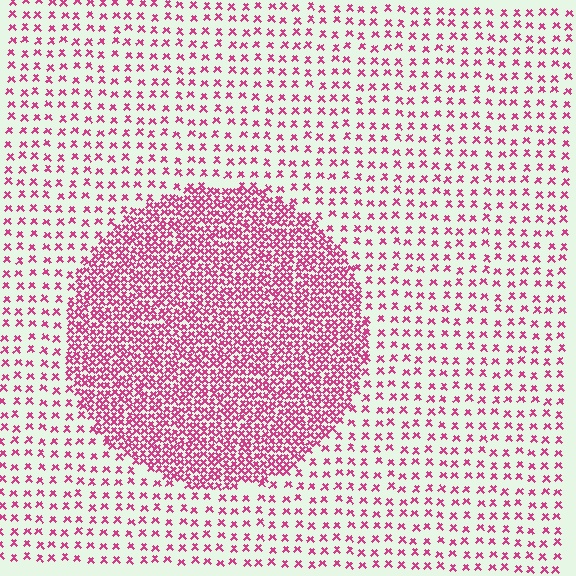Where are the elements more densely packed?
The elements are more densely packed inside the circle boundary.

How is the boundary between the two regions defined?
The boundary is defined by a change in element density (approximately 2.9x ratio). All elements are the same color, size, and shape.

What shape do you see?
I see a circle.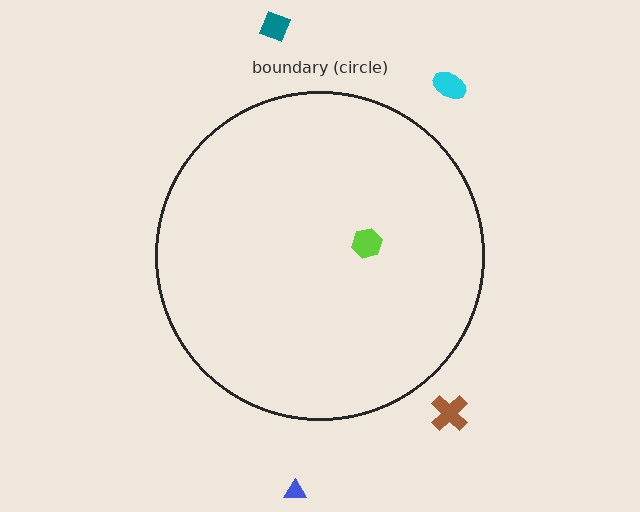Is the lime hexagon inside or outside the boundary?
Inside.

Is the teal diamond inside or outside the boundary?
Outside.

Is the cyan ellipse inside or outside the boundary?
Outside.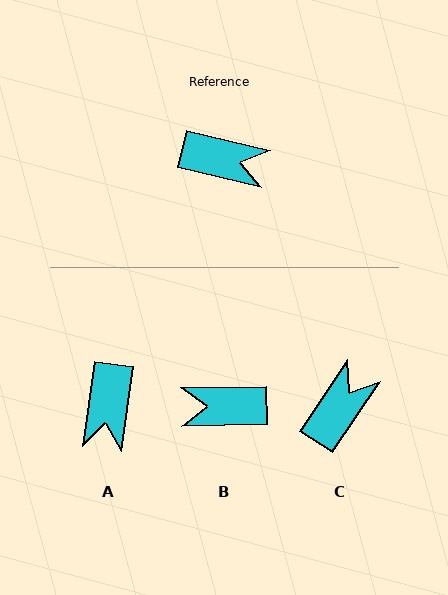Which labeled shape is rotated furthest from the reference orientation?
B, about 166 degrees away.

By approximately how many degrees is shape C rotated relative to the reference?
Approximately 69 degrees counter-clockwise.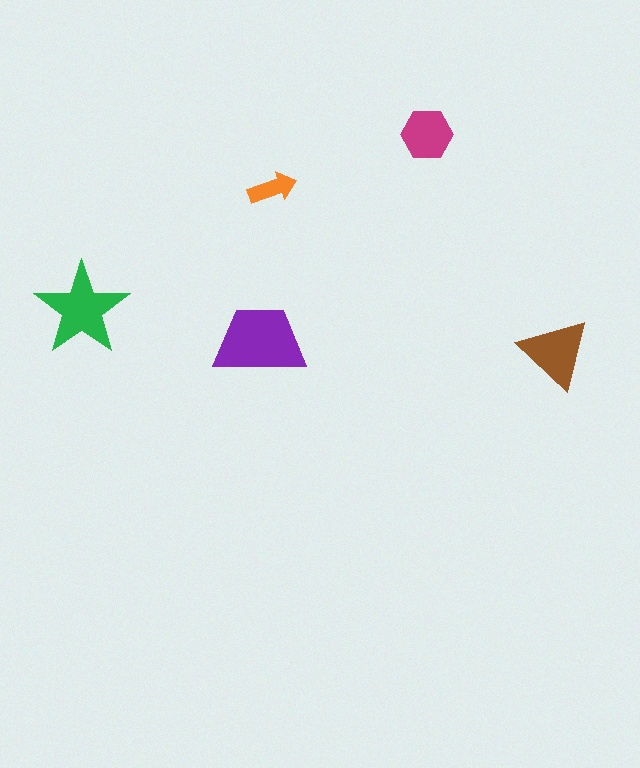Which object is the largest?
The purple trapezoid.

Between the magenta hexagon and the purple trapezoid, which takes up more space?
The purple trapezoid.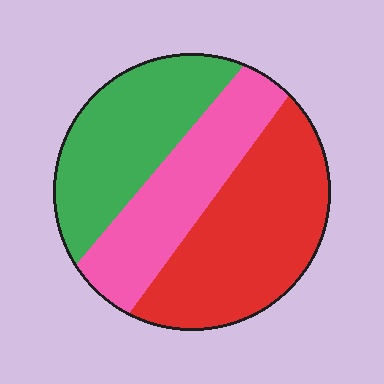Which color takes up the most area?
Red, at roughly 40%.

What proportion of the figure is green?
Green takes up between a quarter and a half of the figure.